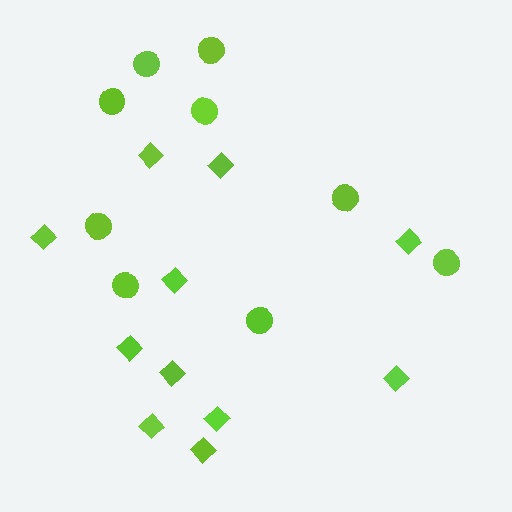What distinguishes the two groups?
There are 2 groups: one group of circles (9) and one group of diamonds (11).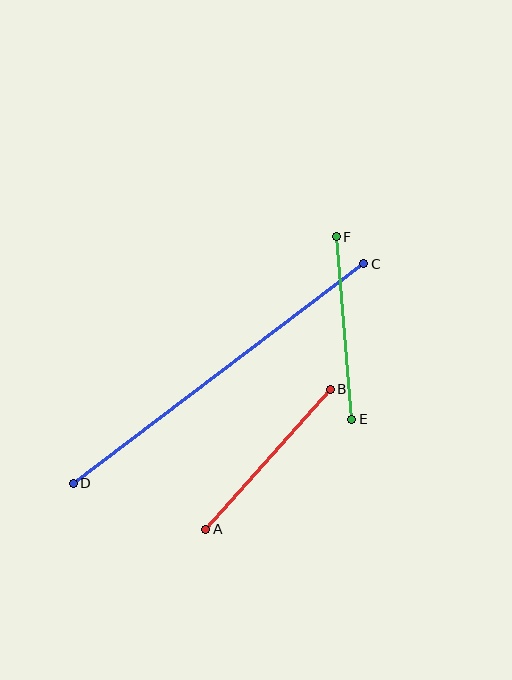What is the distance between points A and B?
The distance is approximately 187 pixels.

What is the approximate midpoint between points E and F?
The midpoint is at approximately (344, 328) pixels.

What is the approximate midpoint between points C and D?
The midpoint is at approximately (219, 373) pixels.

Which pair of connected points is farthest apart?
Points C and D are farthest apart.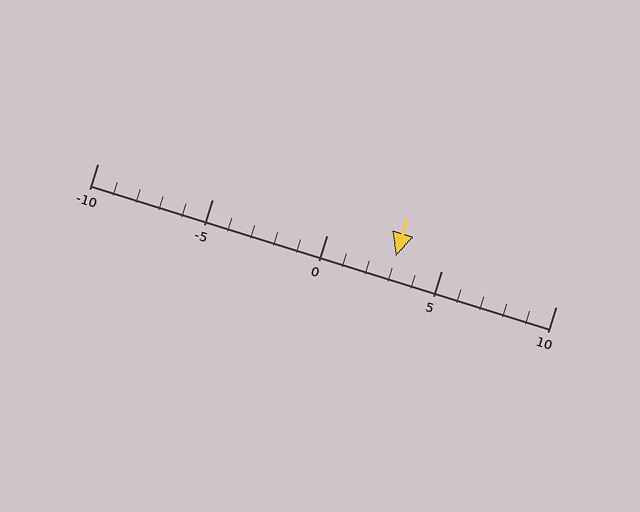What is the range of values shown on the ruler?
The ruler shows values from -10 to 10.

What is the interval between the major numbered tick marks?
The major tick marks are spaced 5 units apart.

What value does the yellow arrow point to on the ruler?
The yellow arrow points to approximately 3.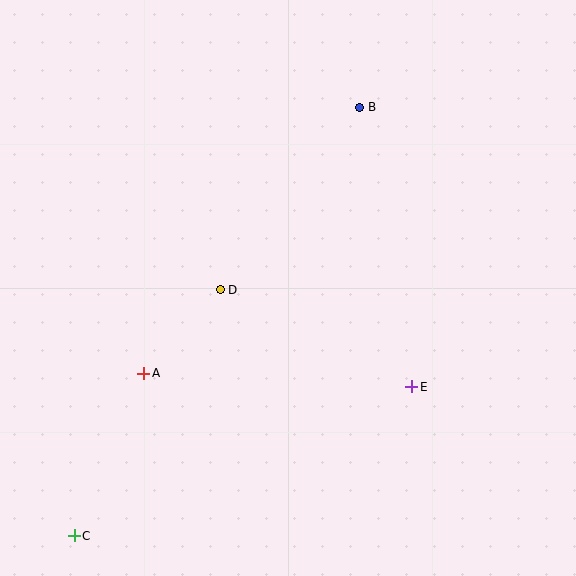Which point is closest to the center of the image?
Point D at (220, 290) is closest to the center.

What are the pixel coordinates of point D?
Point D is at (220, 290).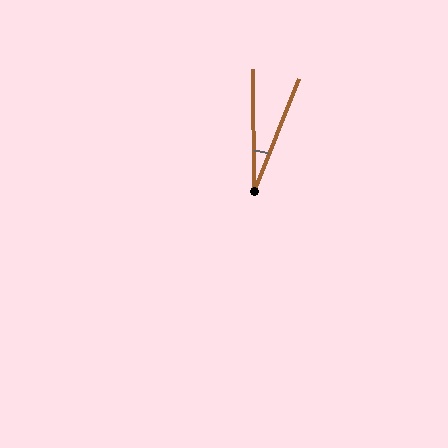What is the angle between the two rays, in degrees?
Approximately 22 degrees.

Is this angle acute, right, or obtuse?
It is acute.